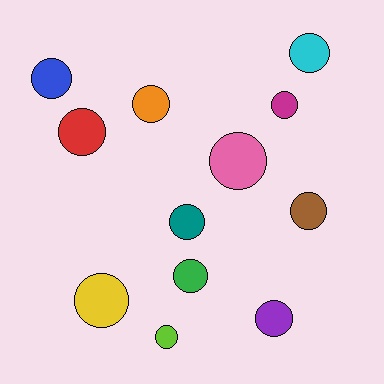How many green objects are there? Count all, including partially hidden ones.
There is 1 green object.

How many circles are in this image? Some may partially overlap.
There are 12 circles.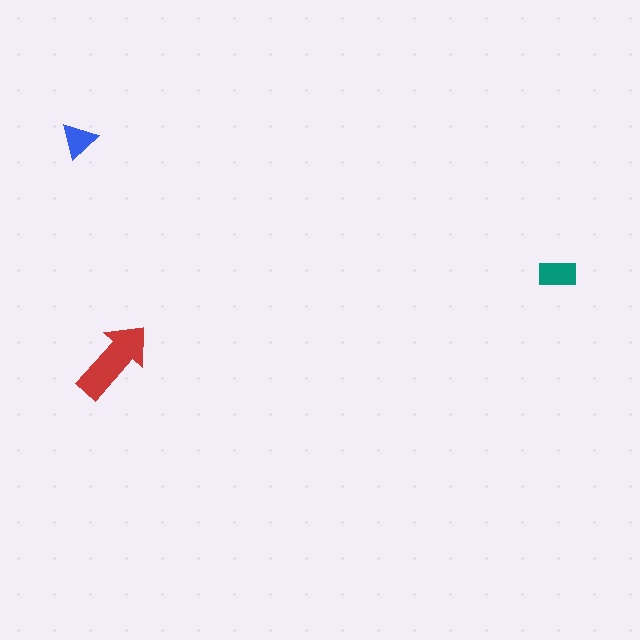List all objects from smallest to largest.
The blue triangle, the teal rectangle, the red arrow.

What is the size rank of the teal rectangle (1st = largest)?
2nd.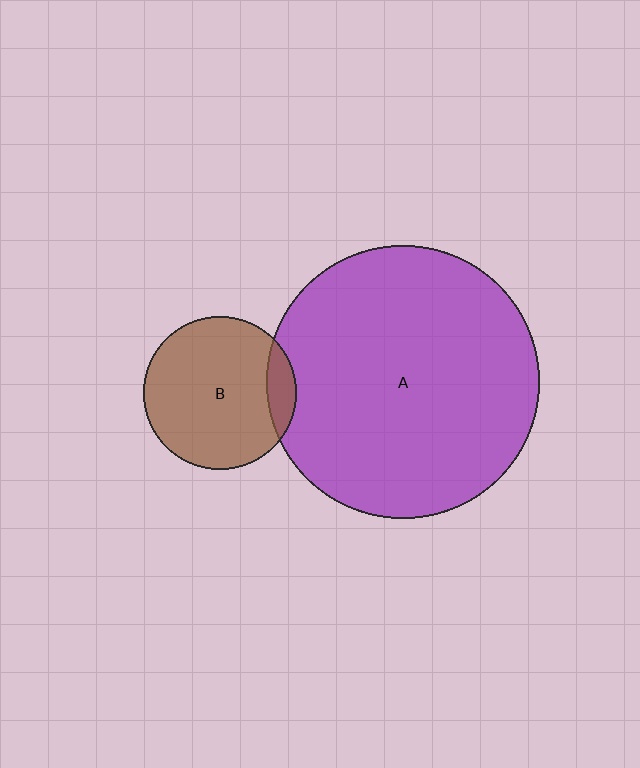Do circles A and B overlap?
Yes.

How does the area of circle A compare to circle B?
Approximately 3.2 times.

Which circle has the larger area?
Circle A (purple).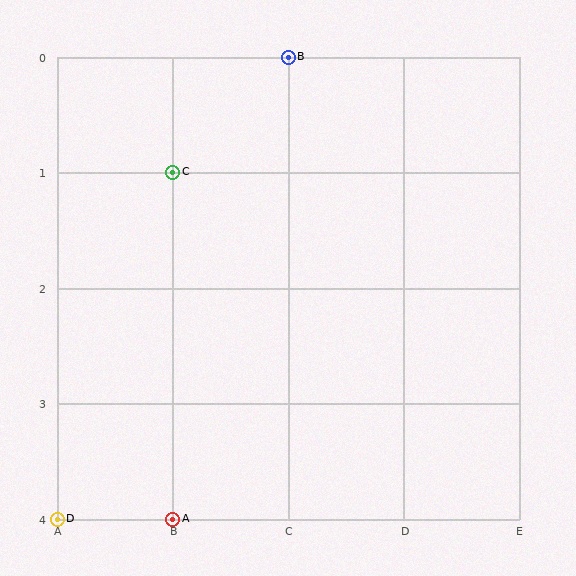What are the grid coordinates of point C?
Point C is at grid coordinates (B, 1).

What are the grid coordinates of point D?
Point D is at grid coordinates (A, 4).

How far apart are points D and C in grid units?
Points D and C are 1 column and 3 rows apart (about 3.2 grid units diagonally).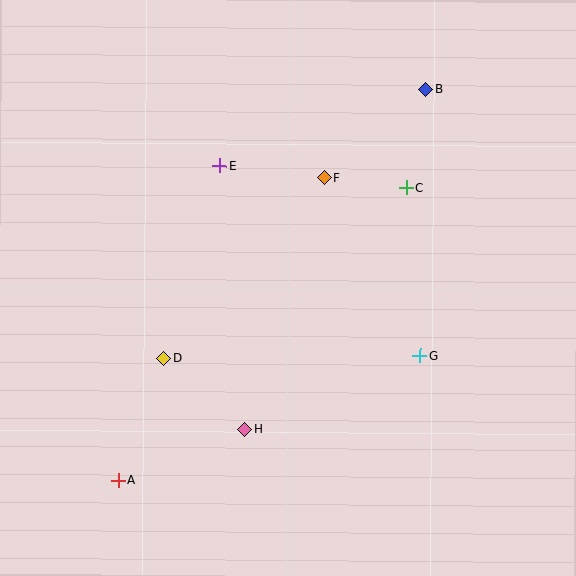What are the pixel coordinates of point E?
Point E is at (220, 166).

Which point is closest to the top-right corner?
Point B is closest to the top-right corner.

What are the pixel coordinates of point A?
Point A is at (119, 480).